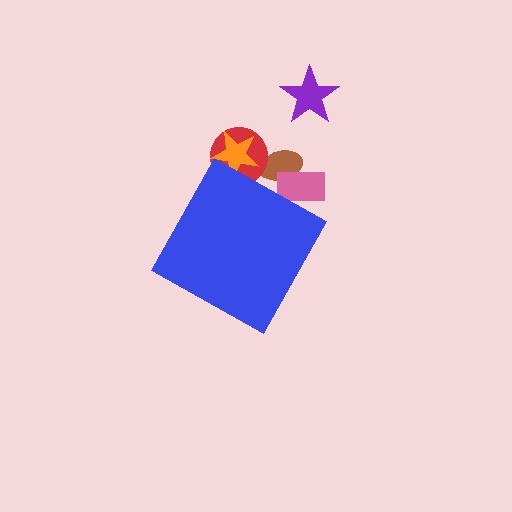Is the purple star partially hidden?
No, the purple star is fully visible.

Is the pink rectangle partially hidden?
Yes, the pink rectangle is partially hidden behind the blue diamond.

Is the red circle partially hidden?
Yes, the red circle is partially hidden behind the blue diamond.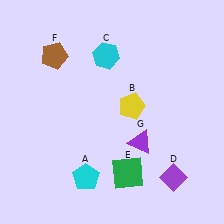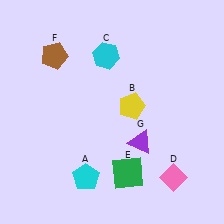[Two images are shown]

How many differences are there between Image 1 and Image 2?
There is 1 difference between the two images.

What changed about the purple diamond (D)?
In Image 1, D is purple. In Image 2, it changed to pink.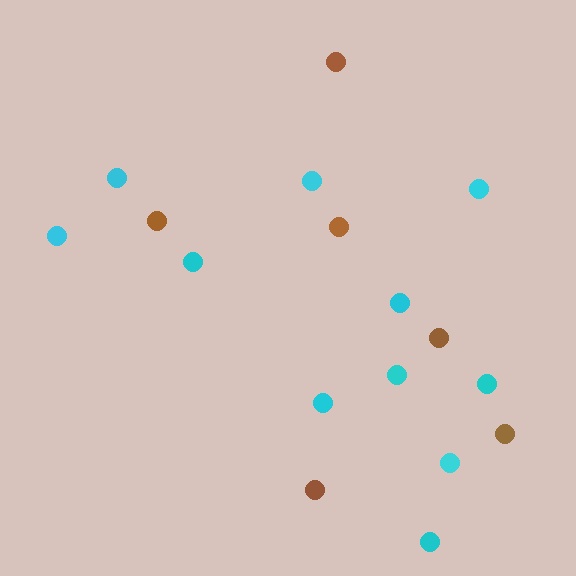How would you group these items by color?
There are 2 groups: one group of brown circles (6) and one group of cyan circles (11).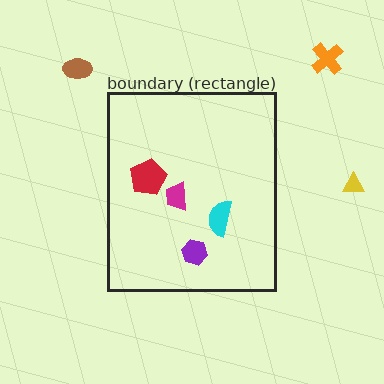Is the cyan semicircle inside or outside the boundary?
Inside.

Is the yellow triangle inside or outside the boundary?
Outside.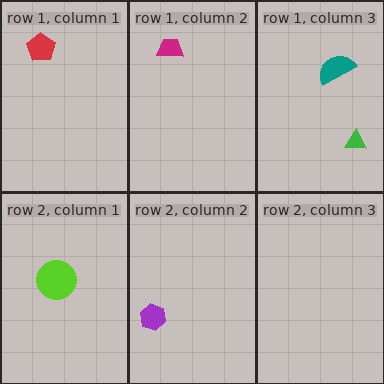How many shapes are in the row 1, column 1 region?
1.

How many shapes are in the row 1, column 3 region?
2.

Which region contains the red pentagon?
The row 1, column 1 region.